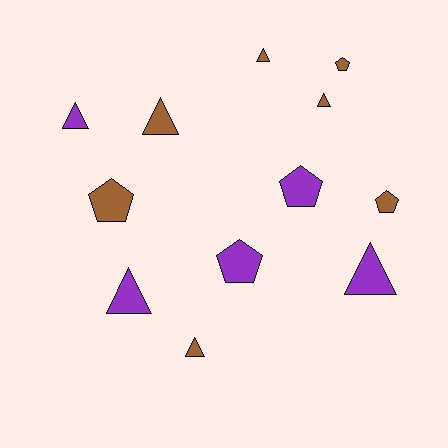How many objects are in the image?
There are 12 objects.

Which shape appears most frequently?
Triangle, with 7 objects.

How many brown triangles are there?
There are 4 brown triangles.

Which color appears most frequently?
Brown, with 7 objects.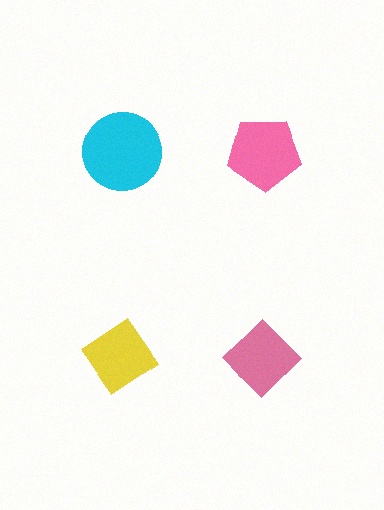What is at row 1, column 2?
A pink pentagon.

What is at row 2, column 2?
A pink diamond.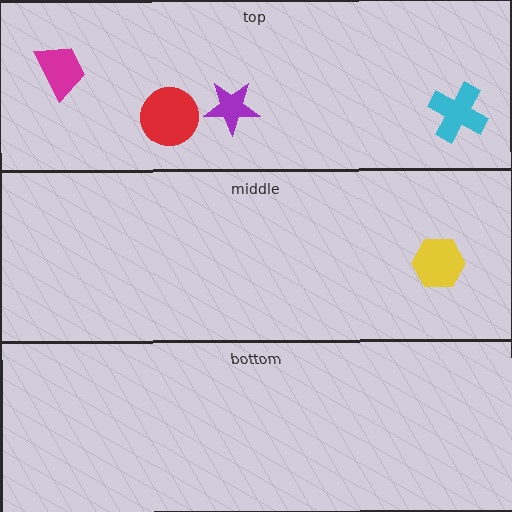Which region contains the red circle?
The top region.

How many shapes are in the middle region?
1.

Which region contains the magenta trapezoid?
The top region.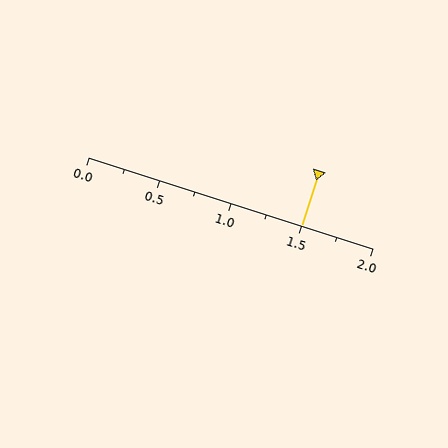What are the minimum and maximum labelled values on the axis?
The axis runs from 0.0 to 2.0.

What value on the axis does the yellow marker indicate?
The marker indicates approximately 1.5.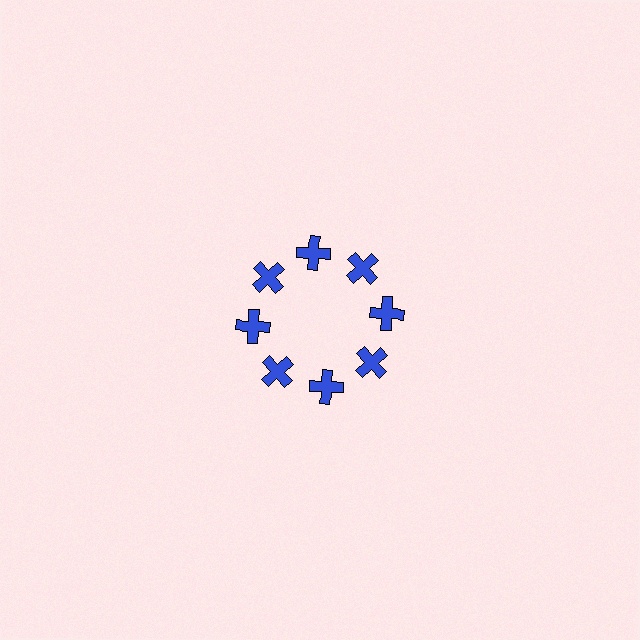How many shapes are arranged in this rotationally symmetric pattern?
There are 8 shapes, arranged in 8 groups of 1.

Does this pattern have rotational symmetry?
Yes, this pattern has 8-fold rotational symmetry. It looks the same after rotating 45 degrees around the center.